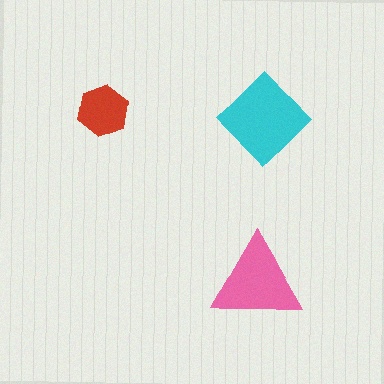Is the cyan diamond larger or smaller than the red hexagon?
Larger.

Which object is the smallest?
The red hexagon.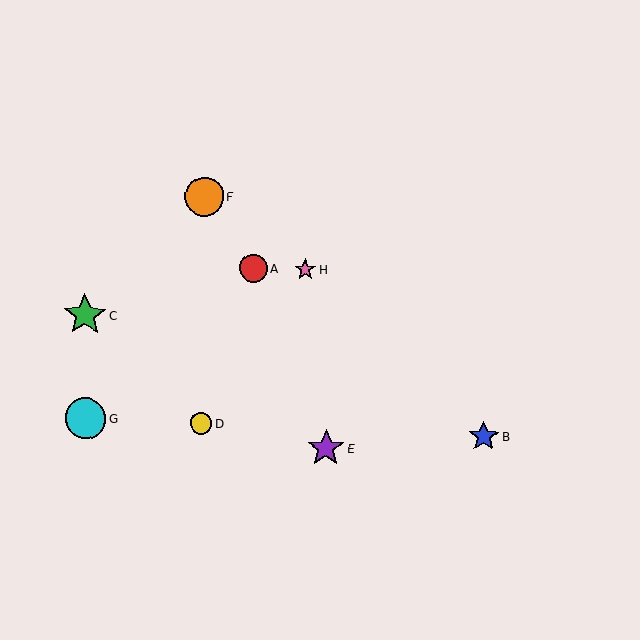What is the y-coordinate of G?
Object G is at y≈418.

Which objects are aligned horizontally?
Objects A, H are aligned horizontally.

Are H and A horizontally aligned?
Yes, both are at y≈269.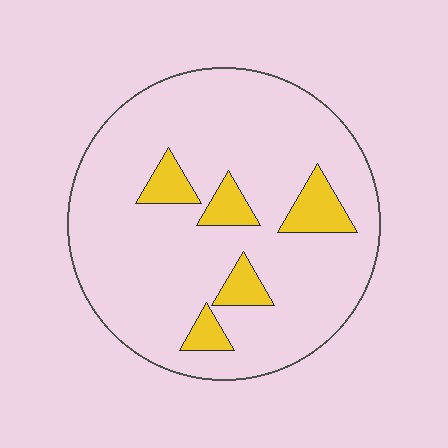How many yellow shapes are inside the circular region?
5.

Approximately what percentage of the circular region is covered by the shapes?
Approximately 15%.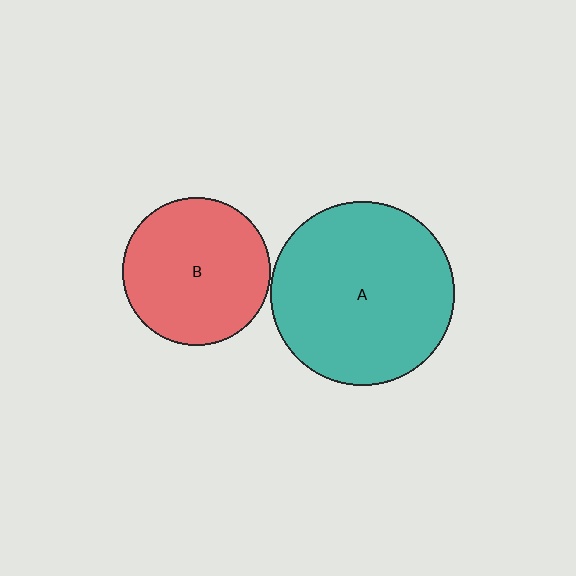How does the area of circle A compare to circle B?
Approximately 1.5 times.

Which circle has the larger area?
Circle A (teal).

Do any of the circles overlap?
No, none of the circles overlap.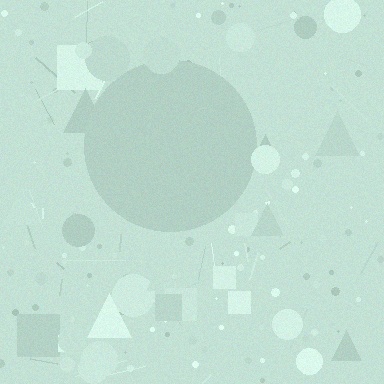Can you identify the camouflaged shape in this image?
The camouflaged shape is a circle.